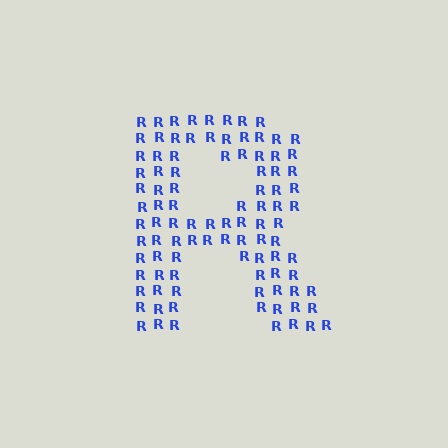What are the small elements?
The small elements are letter R's.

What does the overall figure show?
The overall figure shows the letter R.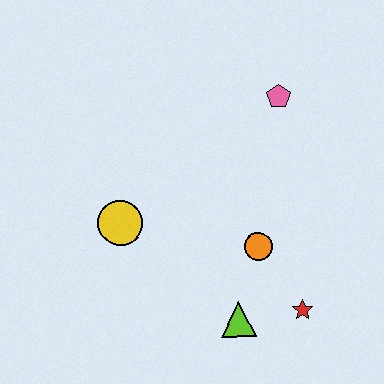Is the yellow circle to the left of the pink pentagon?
Yes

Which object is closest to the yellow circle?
The orange circle is closest to the yellow circle.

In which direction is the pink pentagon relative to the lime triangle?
The pink pentagon is above the lime triangle.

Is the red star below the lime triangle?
No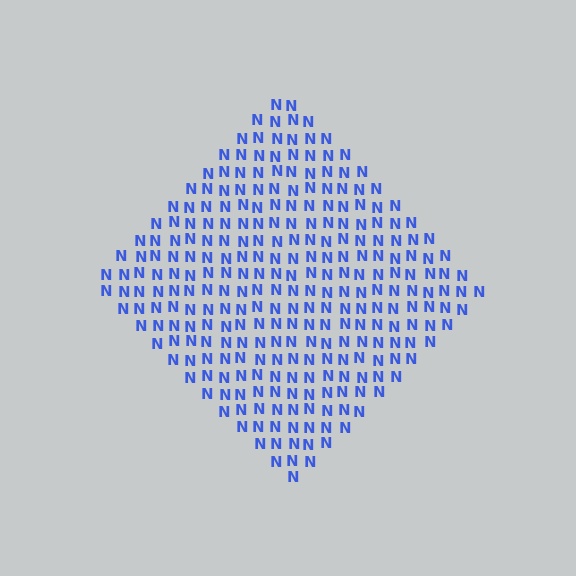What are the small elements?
The small elements are letter N's.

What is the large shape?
The large shape is a diamond.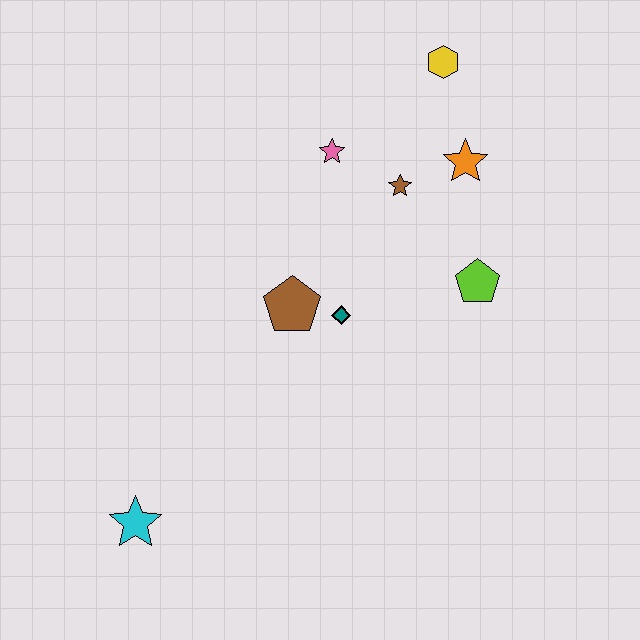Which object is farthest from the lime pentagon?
The cyan star is farthest from the lime pentagon.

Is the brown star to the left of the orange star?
Yes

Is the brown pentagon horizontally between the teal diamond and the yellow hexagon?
No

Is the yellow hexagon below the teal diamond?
No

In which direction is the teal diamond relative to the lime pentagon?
The teal diamond is to the left of the lime pentagon.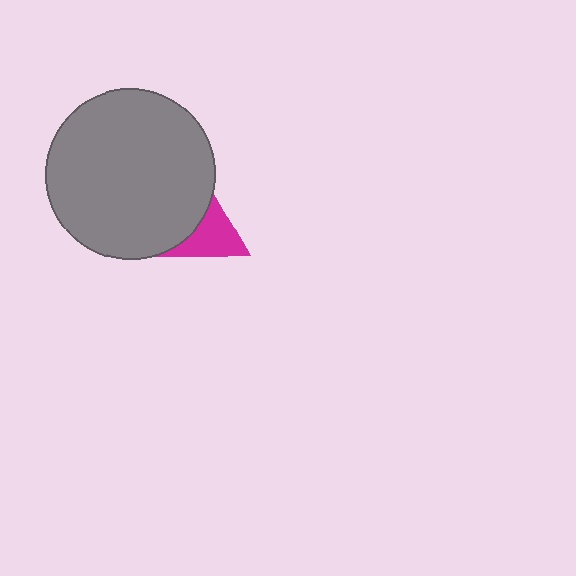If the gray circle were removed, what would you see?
You would see the complete magenta triangle.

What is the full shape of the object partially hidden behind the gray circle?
The partially hidden object is a magenta triangle.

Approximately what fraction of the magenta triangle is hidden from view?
Roughly 45% of the magenta triangle is hidden behind the gray circle.